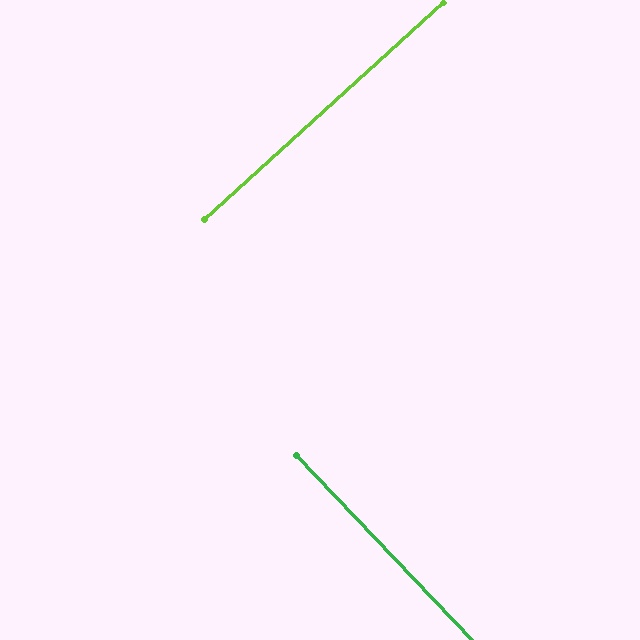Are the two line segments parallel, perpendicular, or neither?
Perpendicular — they meet at approximately 88°.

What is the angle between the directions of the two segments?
Approximately 88 degrees.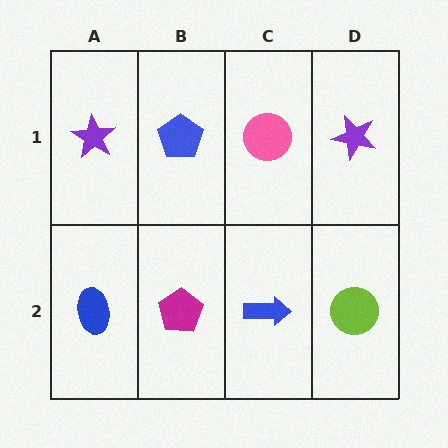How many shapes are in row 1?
4 shapes.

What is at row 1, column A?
A purple star.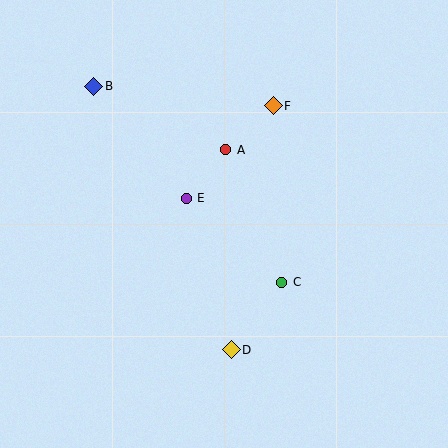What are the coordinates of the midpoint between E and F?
The midpoint between E and F is at (230, 152).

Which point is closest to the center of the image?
Point E at (186, 198) is closest to the center.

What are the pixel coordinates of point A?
Point A is at (226, 150).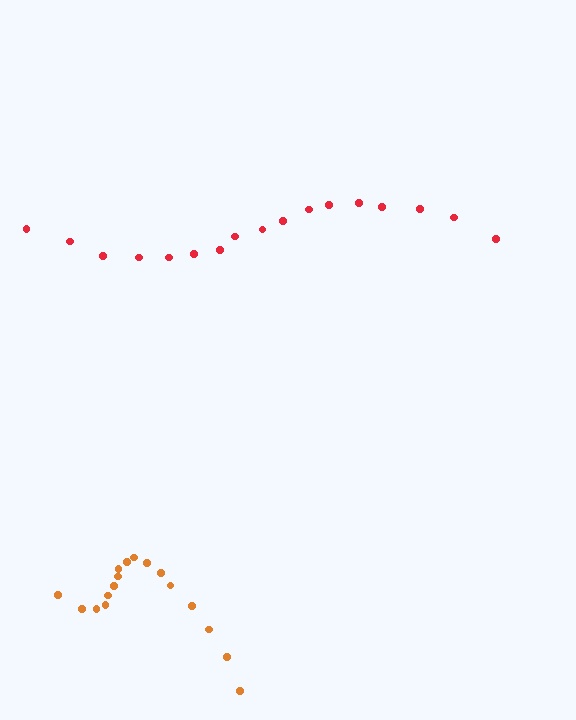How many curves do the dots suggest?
There are 2 distinct paths.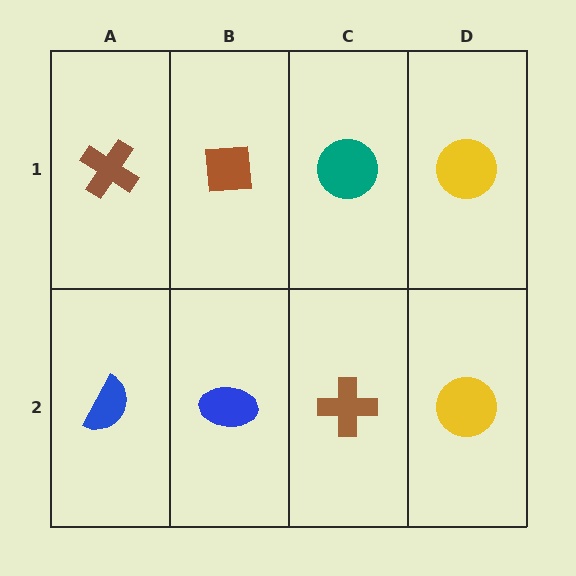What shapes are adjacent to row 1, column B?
A blue ellipse (row 2, column B), a brown cross (row 1, column A), a teal circle (row 1, column C).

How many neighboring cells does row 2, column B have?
3.